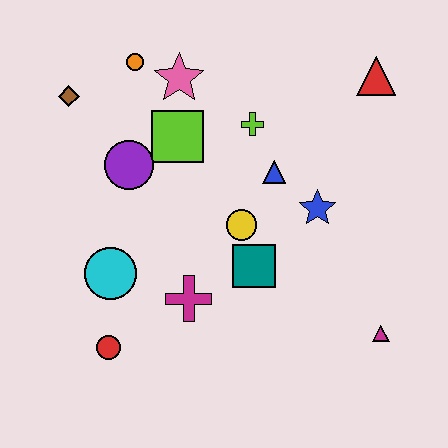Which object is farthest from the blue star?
The brown diamond is farthest from the blue star.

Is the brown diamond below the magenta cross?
No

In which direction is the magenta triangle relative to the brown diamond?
The magenta triangle is to the right of the brown diamond.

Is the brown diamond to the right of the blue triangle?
No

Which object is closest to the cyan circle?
The red circle is closest to the cyan circle.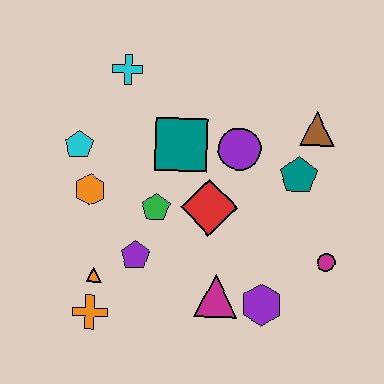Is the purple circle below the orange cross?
No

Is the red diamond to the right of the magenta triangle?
No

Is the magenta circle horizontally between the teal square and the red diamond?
No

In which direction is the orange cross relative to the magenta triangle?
The orange cross is to the left of the magenta triangle.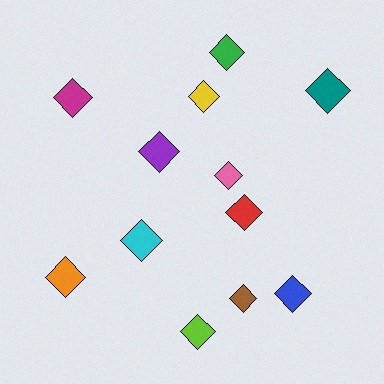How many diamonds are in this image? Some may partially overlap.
There are 12 diamonds.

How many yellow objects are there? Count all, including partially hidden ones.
There is 1 yellow object.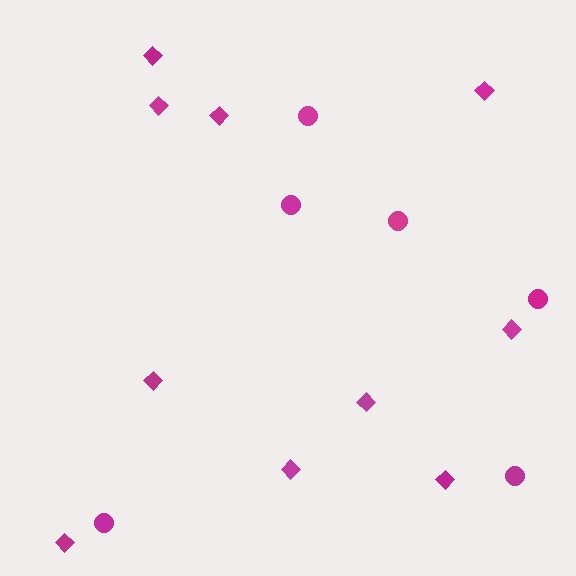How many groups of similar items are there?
There are 2 groups: one group of diamonds (10) and one group of circles (6).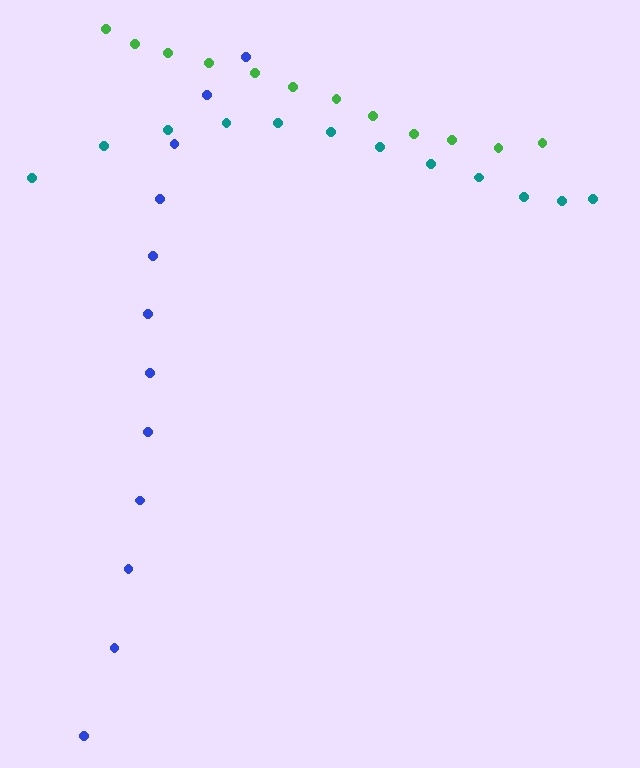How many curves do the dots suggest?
There are 3 distinct paths.